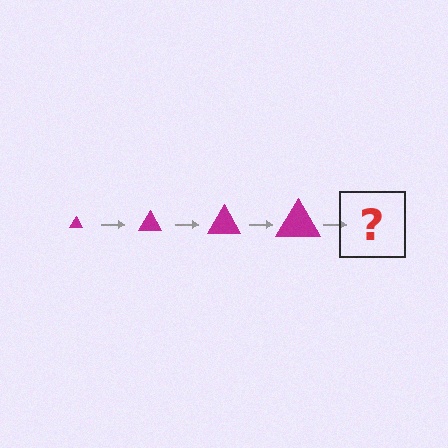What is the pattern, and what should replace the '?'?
The pattern is that the triangle gets progressively larger each step. The '?' should be a magenta triangle, larger than the previous one.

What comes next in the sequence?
The next element should be a magenta triangle, larger than the previous one.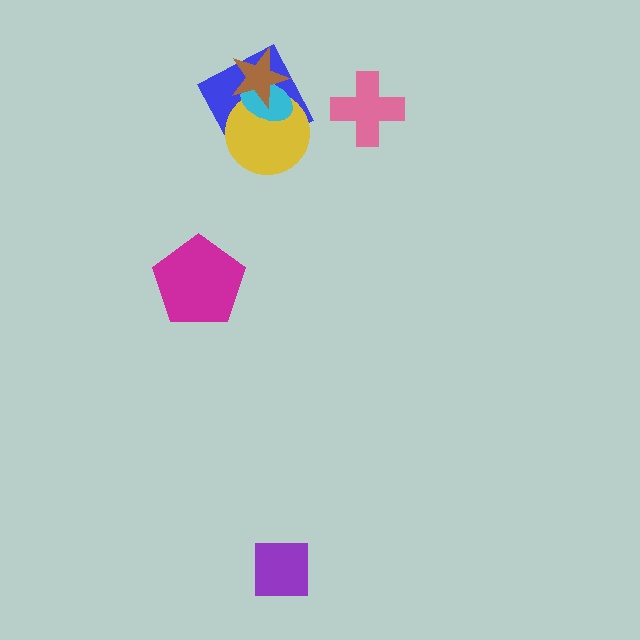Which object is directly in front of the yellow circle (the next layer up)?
The cyan ellipse is directly in front of the yellow circle.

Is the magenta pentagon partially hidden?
No, no other shape covers it.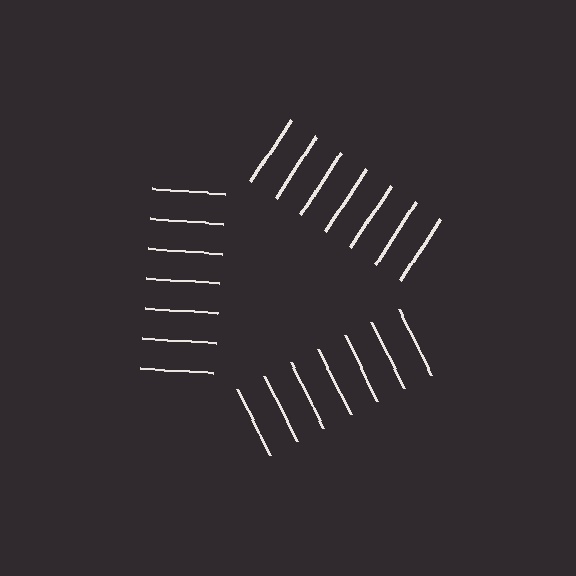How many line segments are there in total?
21 — 7 along each of the 3 edges.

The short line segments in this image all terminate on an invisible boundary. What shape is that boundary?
An illusory triangle — the line segments terminate on its edges but no continuous stroke is drawn.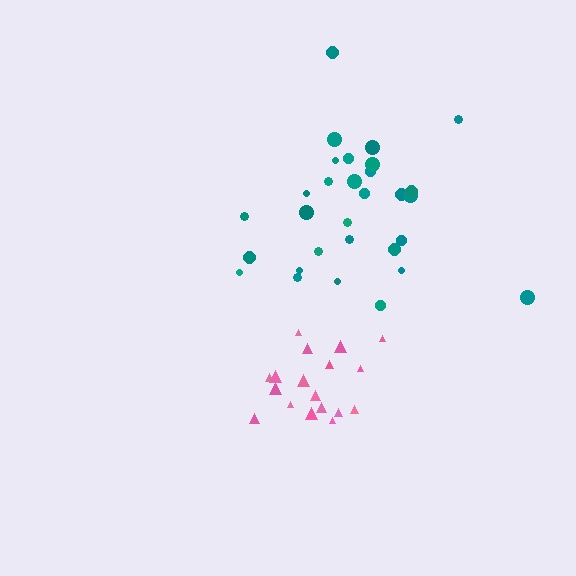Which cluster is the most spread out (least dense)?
Teal.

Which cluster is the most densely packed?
Pink.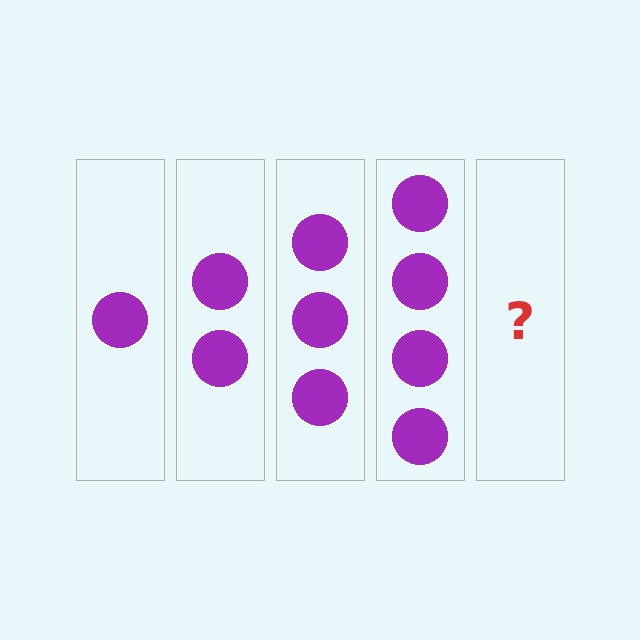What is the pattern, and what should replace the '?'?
The pattern is that each step adds one more circle. The '?' should be 5 circles.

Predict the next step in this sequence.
The next step is 5 circles.